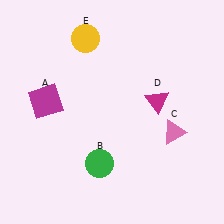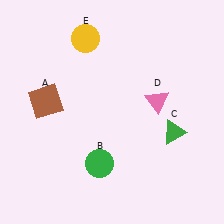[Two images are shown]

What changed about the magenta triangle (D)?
In Image 1, D is magenta. In Image 2, it changed to pink.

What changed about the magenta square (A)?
In Image 1, A is magenta. In Image 2, it changed to brown.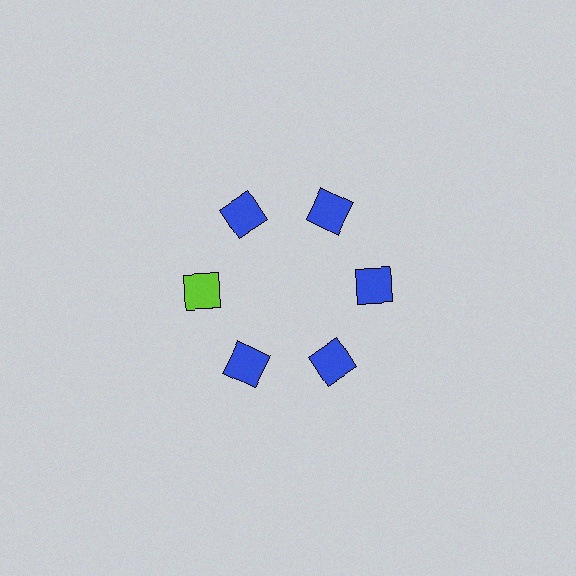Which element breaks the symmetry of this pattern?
The lime square at roughly the 9 o'clock position breaks the symmetry. All other shapes are blue squares.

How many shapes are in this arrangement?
There are 6 shapes arranged in a ring pattern.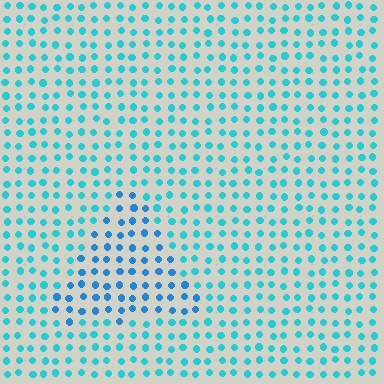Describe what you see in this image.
The image is filled with small cyan elements in a uniform arrangement. A triangle-shaped region is visible where the elements are tinted to a slightly different hue, forming a subtle color boundary.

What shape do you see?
I see a triangle.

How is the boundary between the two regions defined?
The boundary is defined purely by a slight shift in hue (about 24 degrees). Spacing, size, and orientation are identical on both sides.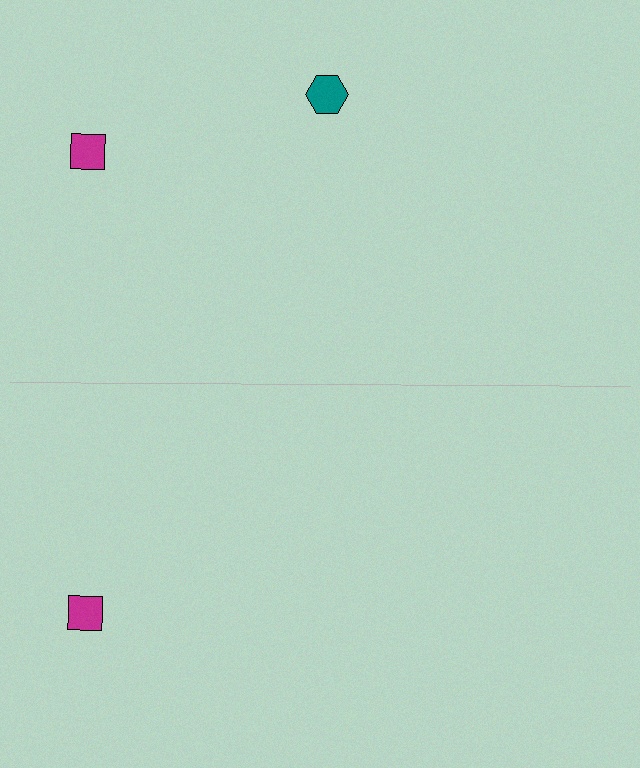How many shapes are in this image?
There are 3 shapes in this image.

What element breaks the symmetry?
A teal hexagon is missing from the bottom side.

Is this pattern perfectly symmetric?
No, the pattern is not perfectly symmetric. A teal hexagon is missing from the bottom side.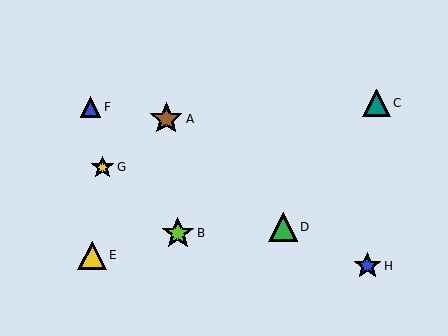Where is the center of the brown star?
The center of the brown star is at (166, 119).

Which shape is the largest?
The brown star (labeled A) is the largest.